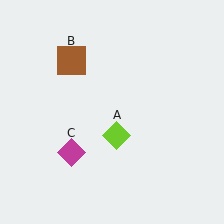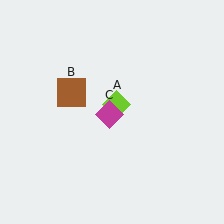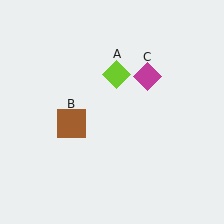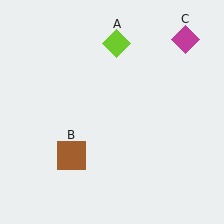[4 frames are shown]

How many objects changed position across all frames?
3 objects changed position: lime diamond (object A), brown square (object B), magenta diamond (object C).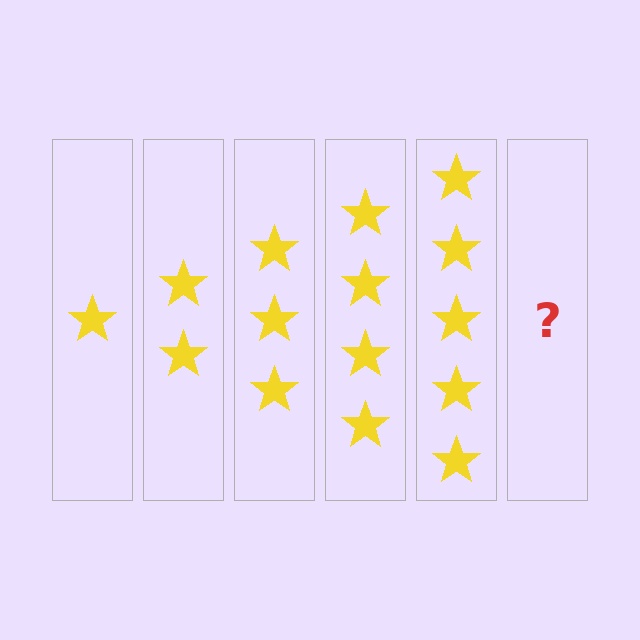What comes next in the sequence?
The next element should be 6 stars.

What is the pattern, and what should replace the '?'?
The pattern is that each step adds one more star. The '?' should be 6 stars.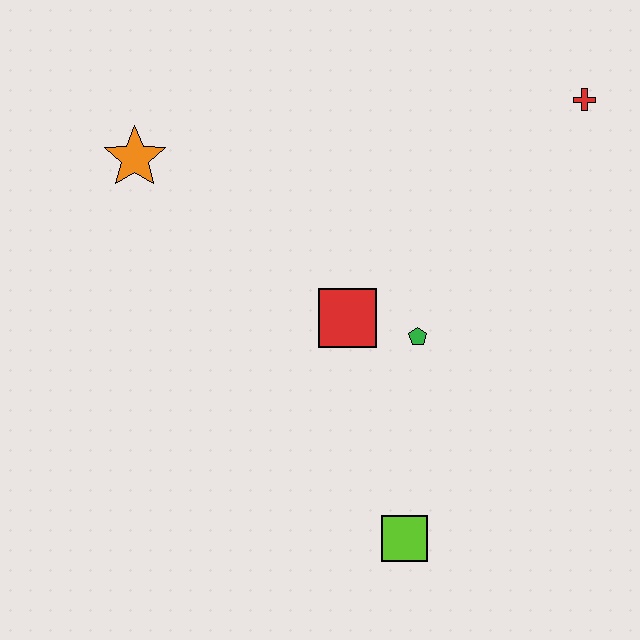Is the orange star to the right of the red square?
No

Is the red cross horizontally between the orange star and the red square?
No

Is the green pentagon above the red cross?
No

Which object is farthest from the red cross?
The lime square is farthest from the red cross.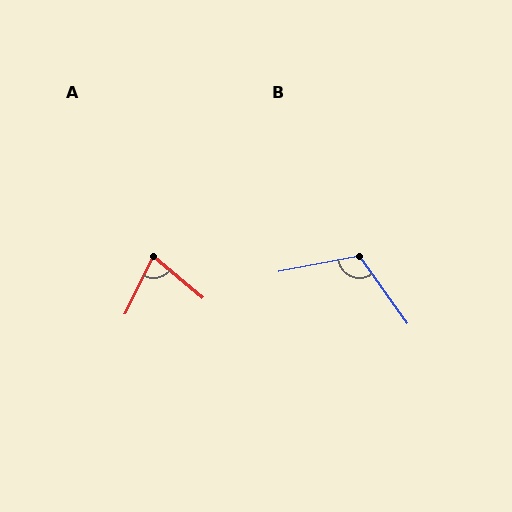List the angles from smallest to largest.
A (77°), B (115°).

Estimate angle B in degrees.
Approximately 115 degrees.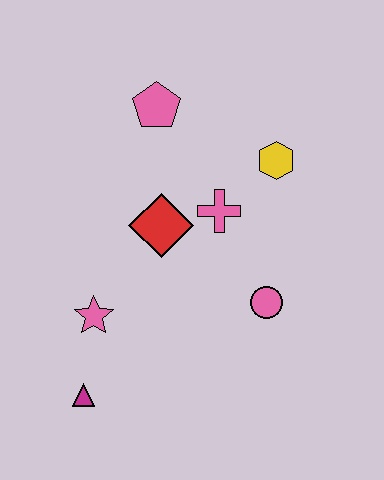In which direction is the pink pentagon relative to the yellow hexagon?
The pink pentagon is to the left of the yellow hexagon.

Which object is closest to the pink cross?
The red diamond is closest to the pink cross.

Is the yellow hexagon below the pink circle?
No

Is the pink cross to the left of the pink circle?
Yes